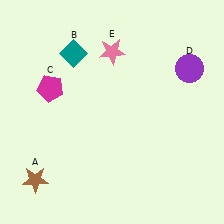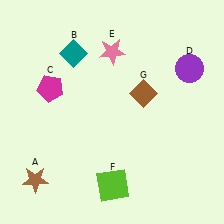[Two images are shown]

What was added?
A lime square (F), a brown diamond (G) were added in Image 2.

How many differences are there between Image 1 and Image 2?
There are 2 differences between the two images.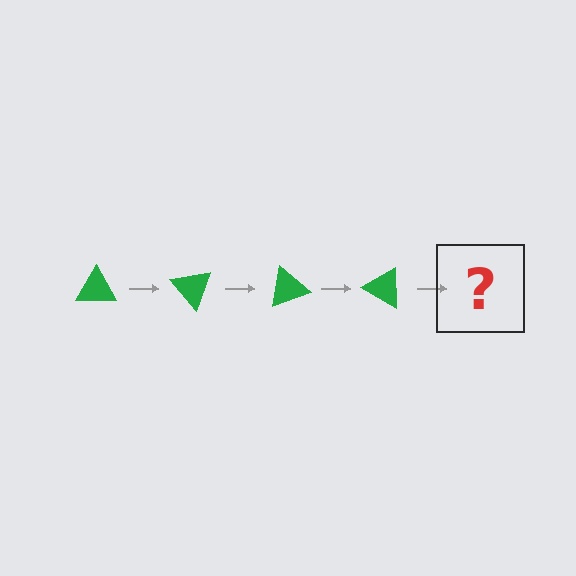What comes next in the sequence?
The next element should be a green triangle rotated 200 degrees.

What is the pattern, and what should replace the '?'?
The pattern is that the triangle rotates 50 degrees each step. The '?' should be a green triangle rotated 200 degrees.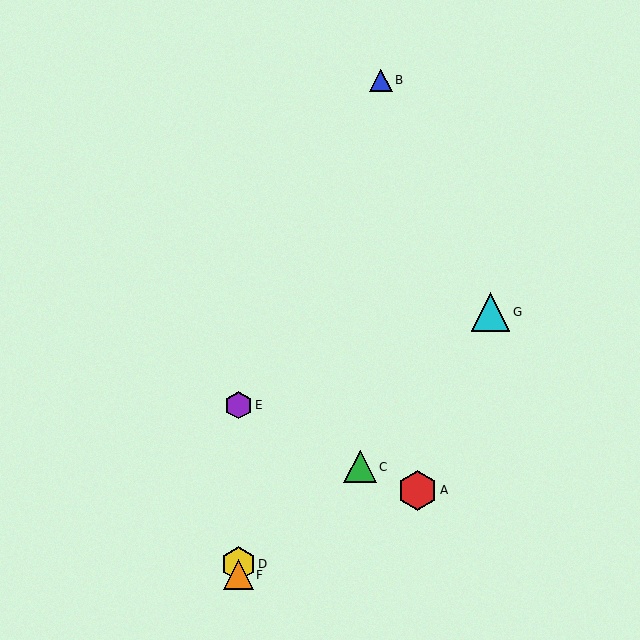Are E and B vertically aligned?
No, E is at x≈238 and B is at x≈381.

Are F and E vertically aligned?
Yes, both are at x≈238.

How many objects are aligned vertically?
3 objects (D, E, F) are aligned vertically.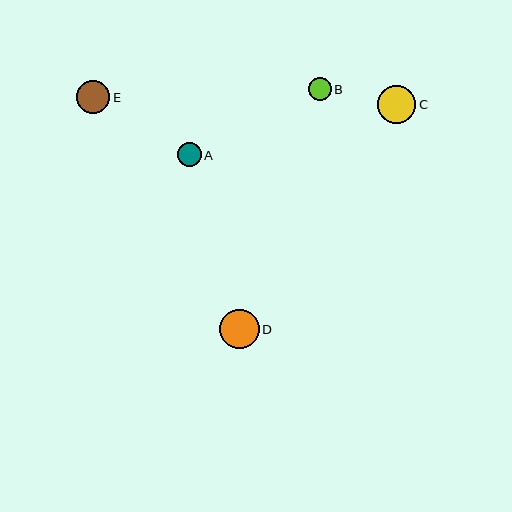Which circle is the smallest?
Circle B is the smallest with a size of approximately 23 pixels.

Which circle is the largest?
Circle D is the largest with a size of approximately 39 pixels.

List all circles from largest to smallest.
From largest to smallest: D, C, E, A, B.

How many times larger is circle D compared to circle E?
Circle D is approximately 1.2 times the size of circle E.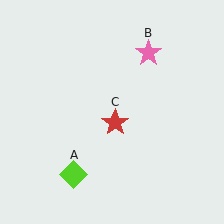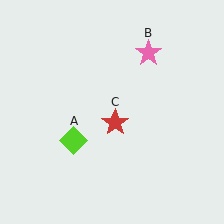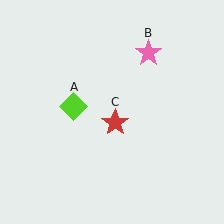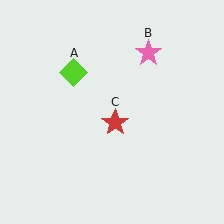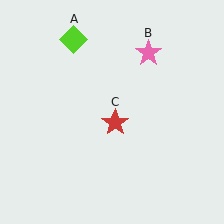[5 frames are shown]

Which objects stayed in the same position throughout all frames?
Pink star (object B) and red star (object C) remained stationary.